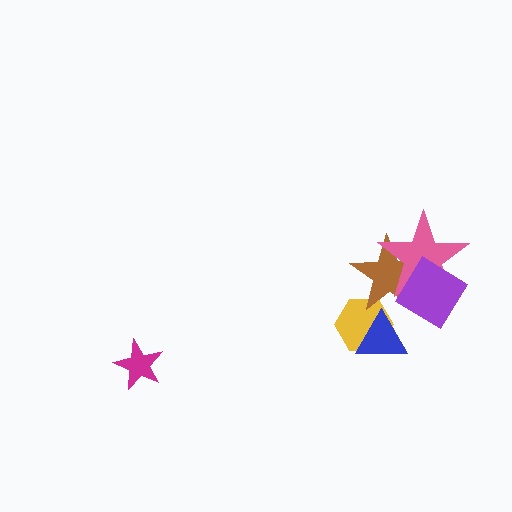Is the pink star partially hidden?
Yes, it is partially covered by another shape.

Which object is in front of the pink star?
The purple diamond is in front of the pink star.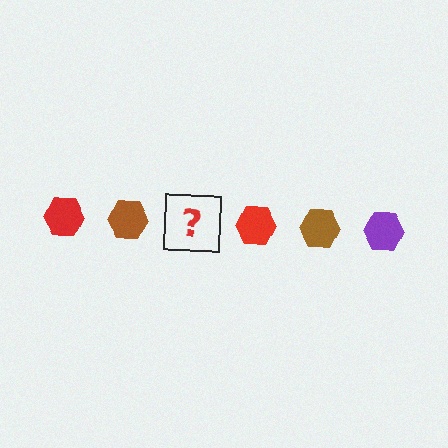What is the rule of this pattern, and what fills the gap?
The rule is that the pattern cycles through red, brown, purple hexagons. The gap should be filled with a purple hexagon.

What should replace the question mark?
The question mark should be replaced with a purple hexagon.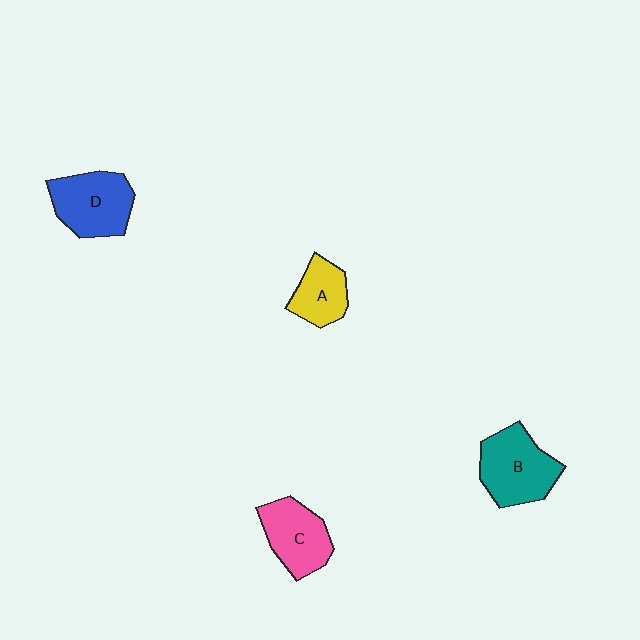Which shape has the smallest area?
Shape A (yellow).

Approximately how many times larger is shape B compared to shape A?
Approximately 1.6 times.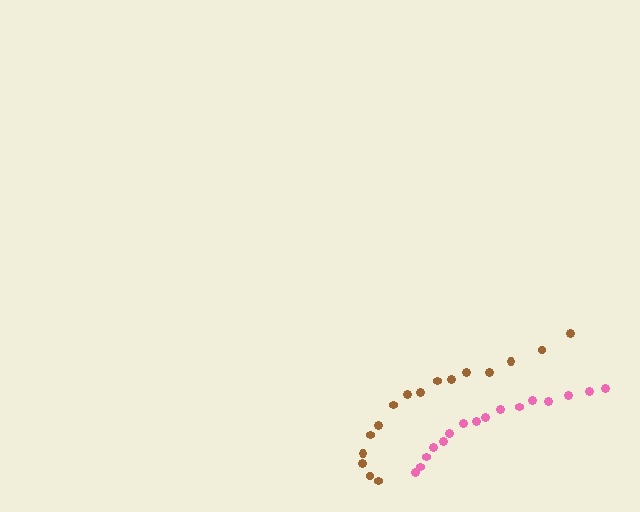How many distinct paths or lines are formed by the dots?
There are 2 distinct paths.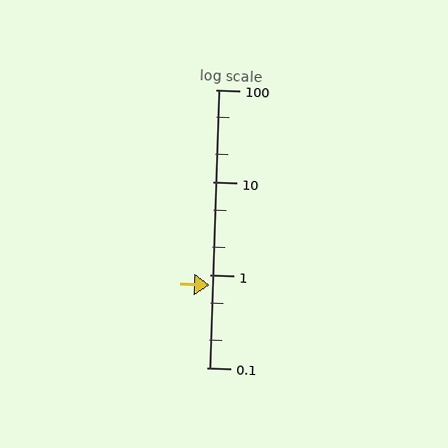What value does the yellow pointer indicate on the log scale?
The pointer indicates approximately 0.77.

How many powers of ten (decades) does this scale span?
The scale spans 3 decades, from 0.1 to 100.